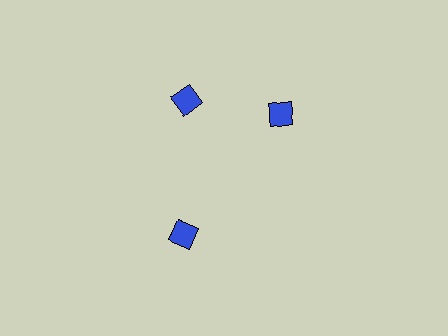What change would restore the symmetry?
The symmetry would be restored by rotating it back into even spacing with its neighbors so that all 3 diamonds sit at equal angles and equal distance from the center.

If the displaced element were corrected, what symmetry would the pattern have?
It would have 3-fold rotational symmetry — the pattern would map onto itself every 120 degrees.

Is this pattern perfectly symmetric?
No. The 3 blue diamonds are arranged in a ring, but one element near the 3 o'clock position is rotated out of alignment along the ring, breaking the 3-fold rotational symmetry.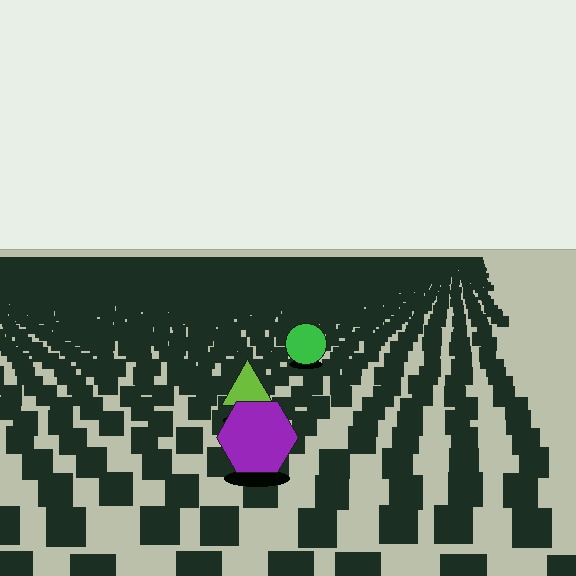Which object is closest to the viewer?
The purple hexagon is closest. The texture marks near it are larger and more spread out.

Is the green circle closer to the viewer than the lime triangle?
No. The lime triangle is closer — you can tell from the texture gradient: the ground texture is coarser near it.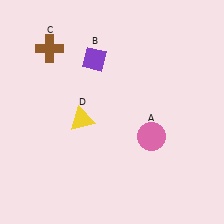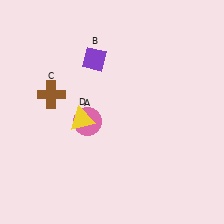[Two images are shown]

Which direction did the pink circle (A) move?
The pink circle (A) moved left.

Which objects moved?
The objects that moved are: the pink circle (A), the brown cross (C).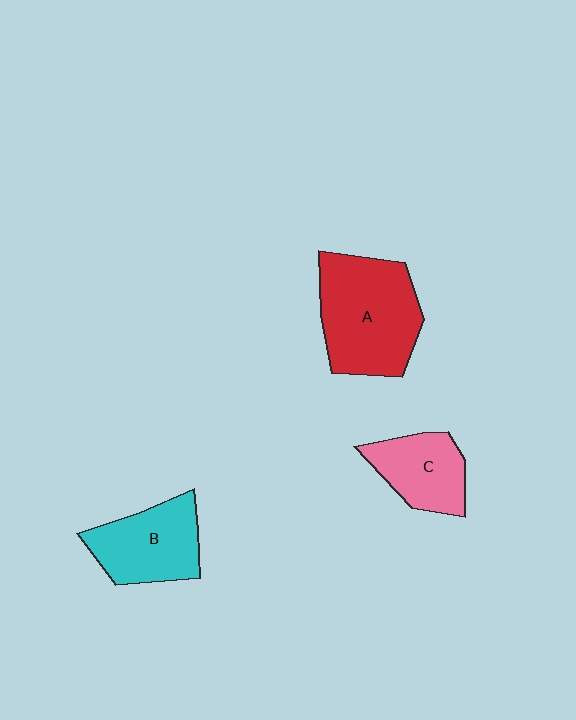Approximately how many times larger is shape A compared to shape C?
Approximately 1.7 times.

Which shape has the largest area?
Shape A (red).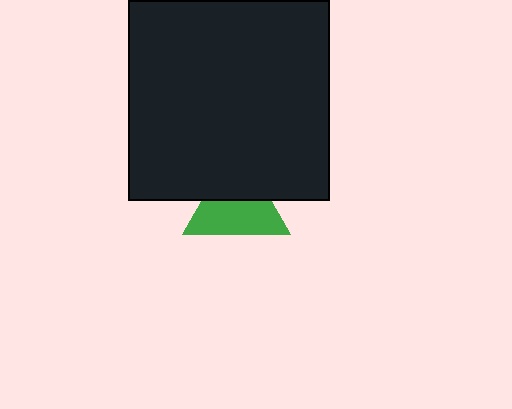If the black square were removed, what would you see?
You would see the complete green triangle.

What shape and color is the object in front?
The object in front is a black square.